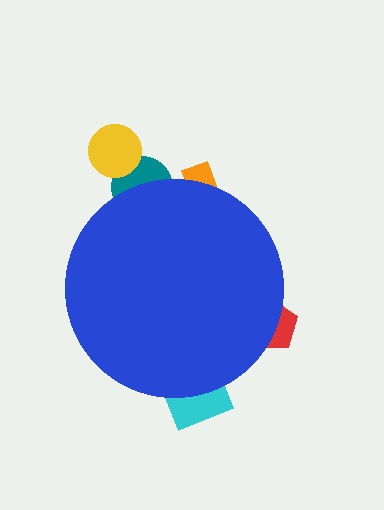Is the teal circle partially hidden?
Yes, the teal circle is partially hidden behind the blue circle.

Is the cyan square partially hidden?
Yes, the cyan square is partially hidden behind the blue circle.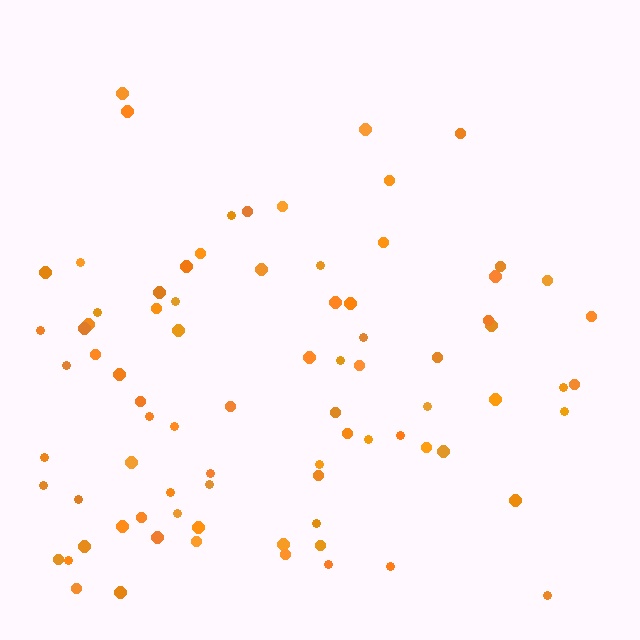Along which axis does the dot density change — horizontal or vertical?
Vertical.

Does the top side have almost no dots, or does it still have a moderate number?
Still a moderate number, just noticeably fewer than the bottom.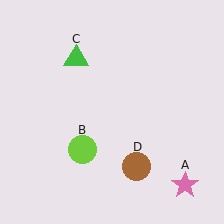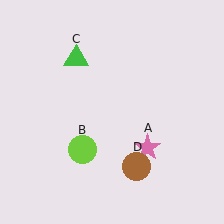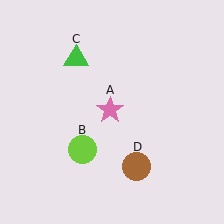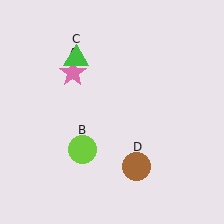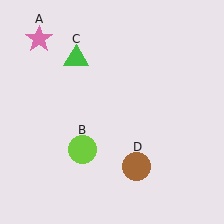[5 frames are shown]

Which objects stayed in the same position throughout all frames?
Lime circle (object B) and green triangle (object C) and brown circle (object D) remained stationary.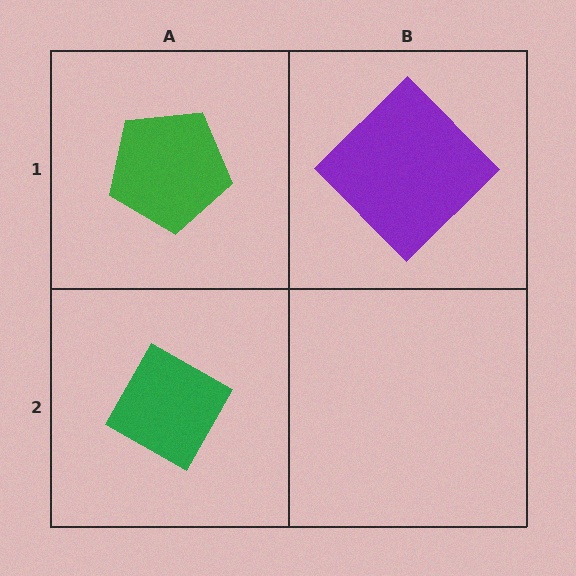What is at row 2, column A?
A green diamond.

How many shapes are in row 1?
2 shapes.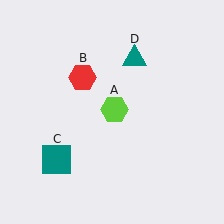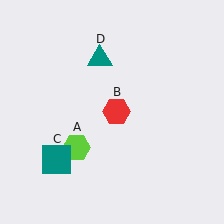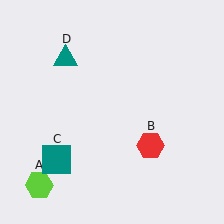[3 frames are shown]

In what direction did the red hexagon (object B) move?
The red hexagon (object B) moved down and to the right.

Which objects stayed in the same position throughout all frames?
Teal square (object C) remained stationary.